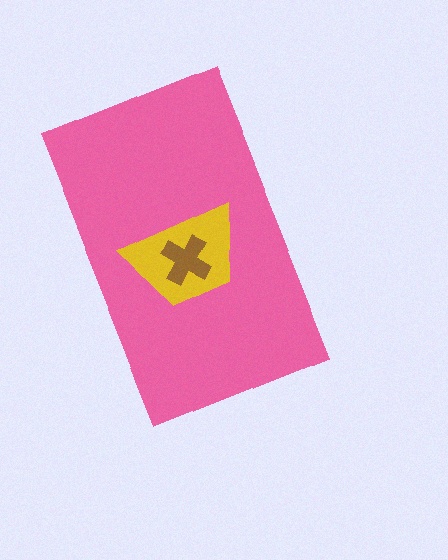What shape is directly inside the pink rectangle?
The yellow trapezoid.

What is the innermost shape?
The brown cross.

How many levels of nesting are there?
3.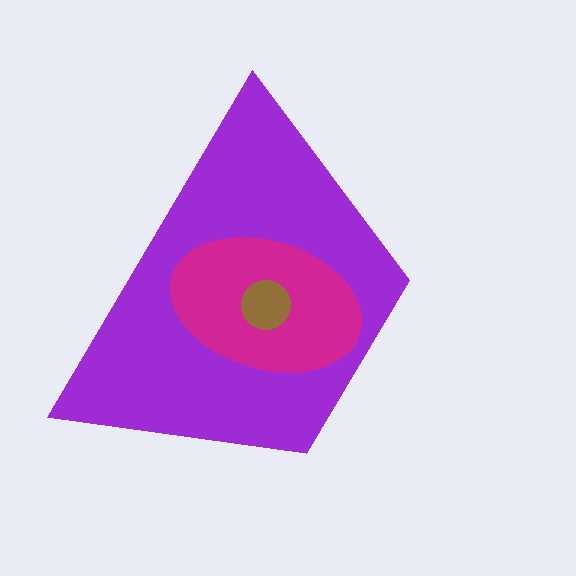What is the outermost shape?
The purple trapezoid.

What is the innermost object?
The brown circle.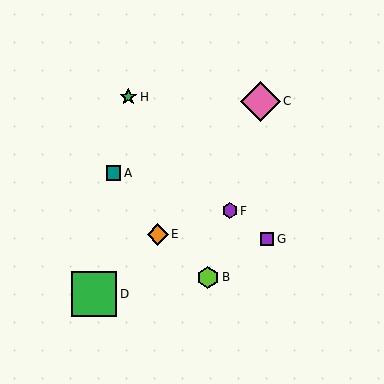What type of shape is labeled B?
Shape B is a lime hexagon.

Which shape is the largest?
The green square (labeled D) is the largest.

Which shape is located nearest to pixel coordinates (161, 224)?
The orange diamond (labeled E) at (158, 234) is nearest to that location.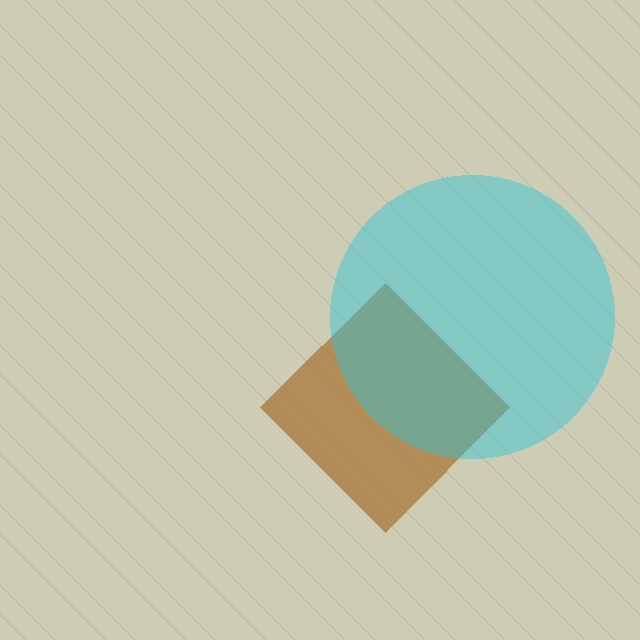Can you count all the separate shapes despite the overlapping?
Yes, there are 2 separate shapes.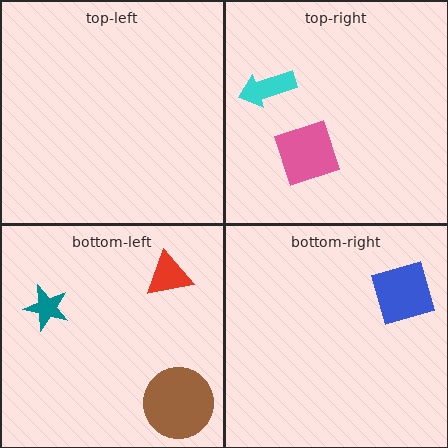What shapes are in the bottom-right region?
The blue diamond.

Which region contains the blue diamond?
The bottom-right region.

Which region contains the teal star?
The bottom-left region.